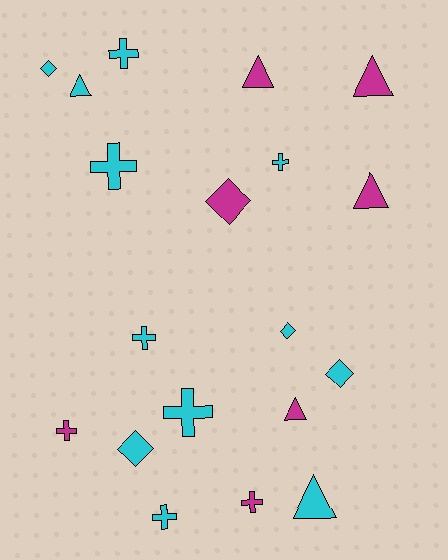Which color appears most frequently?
Cyan, with 12 objects.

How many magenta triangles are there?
There are 4 magenta triangles.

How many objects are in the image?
There are 19 objects.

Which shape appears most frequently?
Cross, with 8 objects.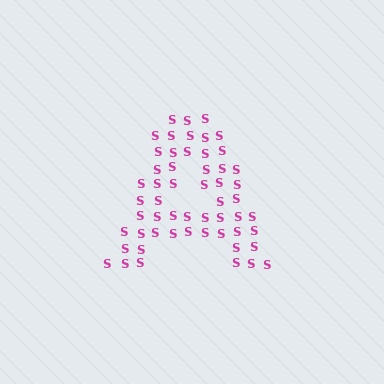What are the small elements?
The small elements are letter S's.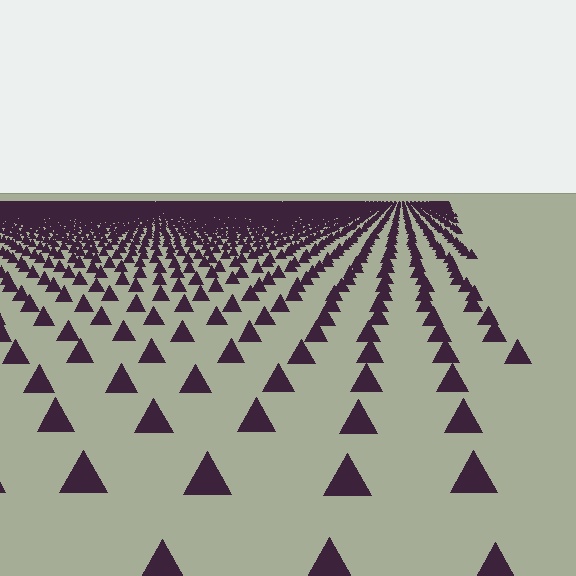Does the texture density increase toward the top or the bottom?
Density increases toward the top.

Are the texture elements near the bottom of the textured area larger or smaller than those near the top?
Larger. Near the bottom, elements are closer to the viewer and appear at a bigger on-screen size.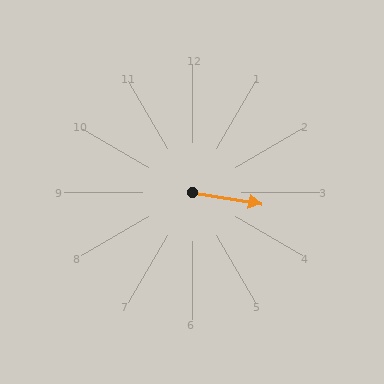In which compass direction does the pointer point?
East.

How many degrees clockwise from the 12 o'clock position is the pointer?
Approximately 100 degrees.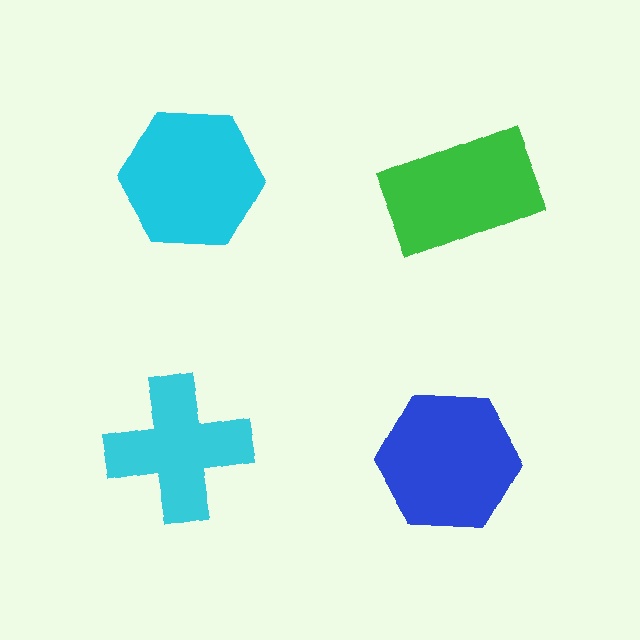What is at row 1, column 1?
A cyan hexagon.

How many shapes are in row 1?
2 shapes.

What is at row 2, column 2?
A blue hexagon.